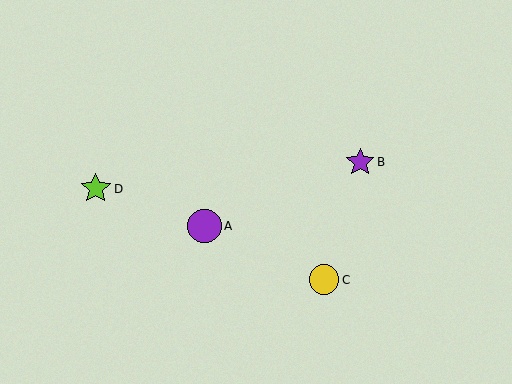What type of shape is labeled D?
Shape D is a lime star.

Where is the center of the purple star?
The center of the purple star is at (360, 162).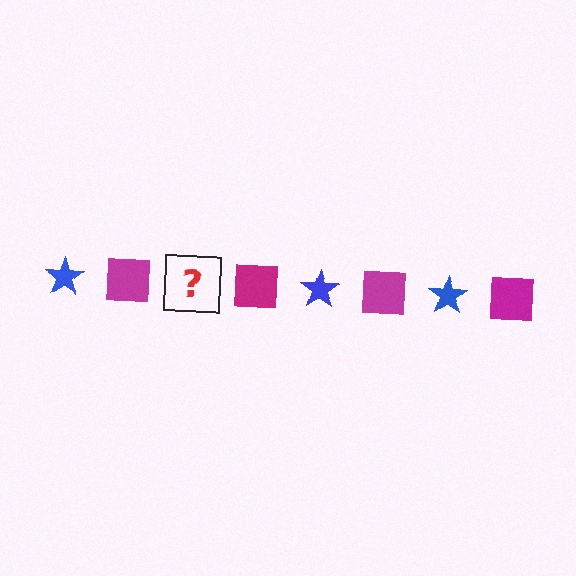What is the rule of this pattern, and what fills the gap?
The rule is that the pattern alternates between blue star and magenta square. The gap should be filled with a blue star.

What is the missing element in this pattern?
The missing element is a blue star.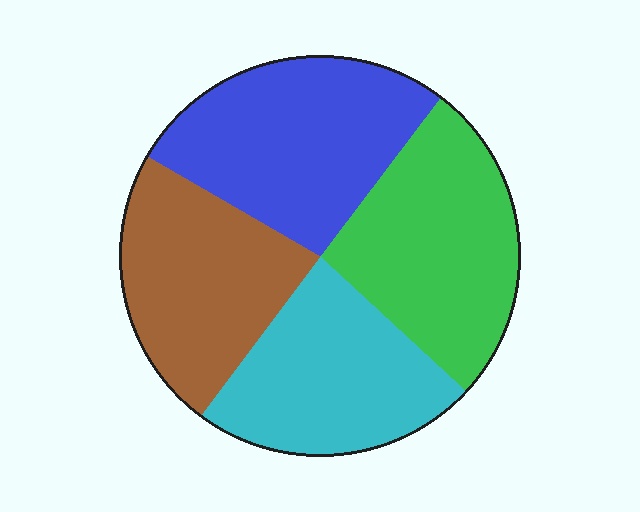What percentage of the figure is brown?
Brown covers 23% of the figure.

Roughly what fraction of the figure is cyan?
Cyan covers about 25% of the figure.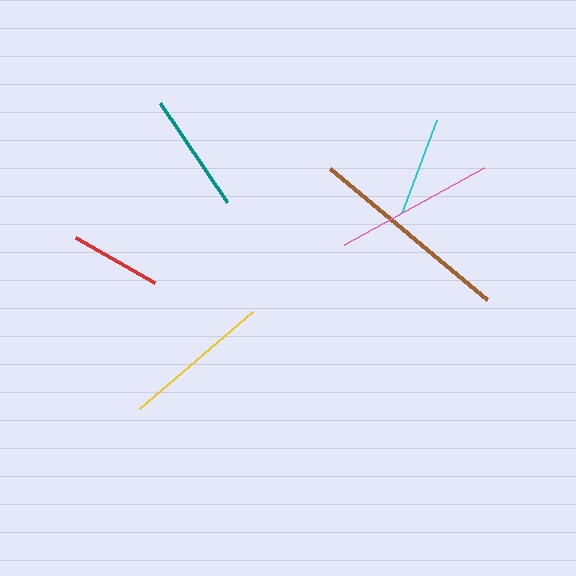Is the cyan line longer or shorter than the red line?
The cyan line is longer than the red line.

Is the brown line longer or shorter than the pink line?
The brown line is longer than the pink line.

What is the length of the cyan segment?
The cyan segment is approximately 100 pixels long.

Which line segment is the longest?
The brown line is the longest at approximately 203 pixels.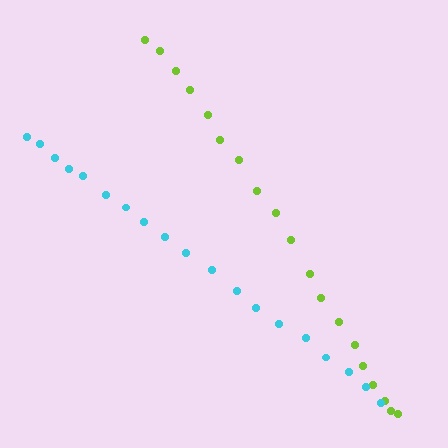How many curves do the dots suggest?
There are 2 distinct paths.